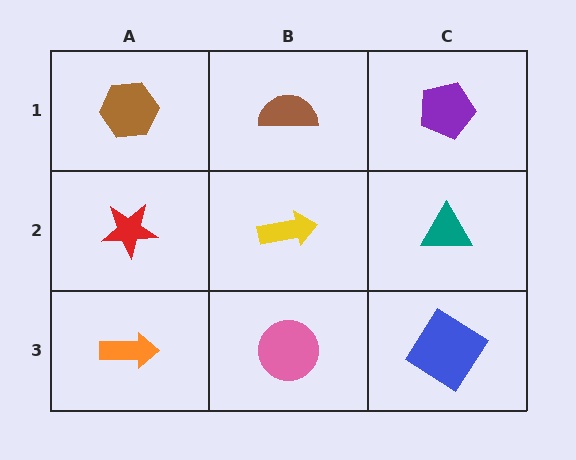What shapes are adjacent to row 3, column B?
A yellow arrow (row 2, column B), an orange arrow (row 3, column A), a blue diamond (row 3, column C).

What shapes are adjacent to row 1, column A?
A red star (row 2, column A), a brown semicircle (row 1, column B).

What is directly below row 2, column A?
An orange arrow.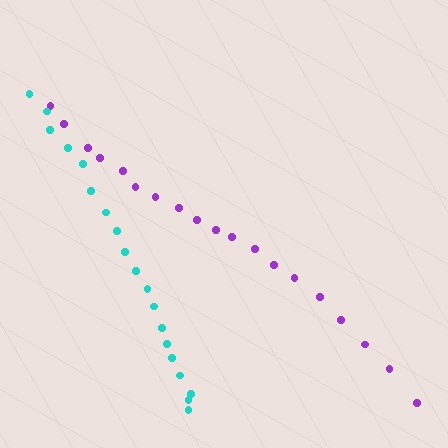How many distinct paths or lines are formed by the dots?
There are 2 distinct paths.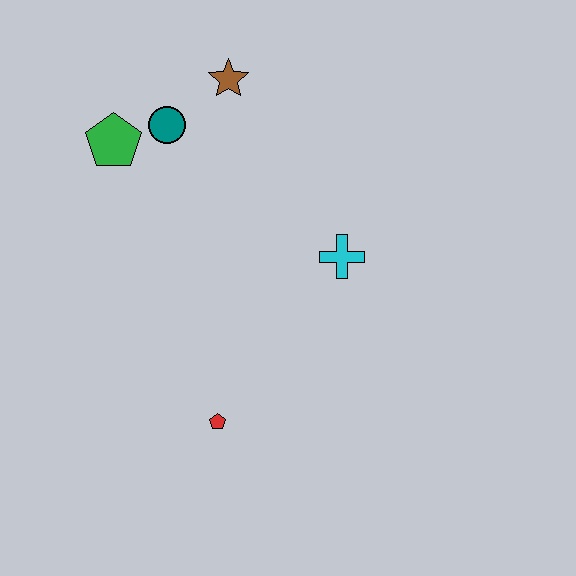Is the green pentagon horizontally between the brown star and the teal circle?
No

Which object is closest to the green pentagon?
The teal circle is closest to the green pentagon.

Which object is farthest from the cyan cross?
The green pentagon is farthest from the cyan cross.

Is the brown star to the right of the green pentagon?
Yes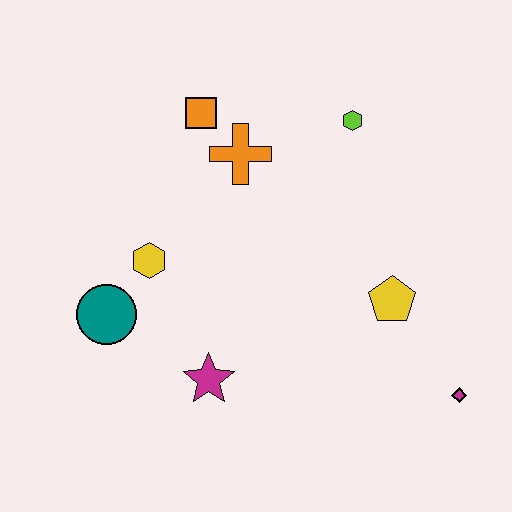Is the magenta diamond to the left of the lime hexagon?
No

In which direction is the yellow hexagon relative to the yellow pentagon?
The yellow hexagon is to the left of the yellow pentagon.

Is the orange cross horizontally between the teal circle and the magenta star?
No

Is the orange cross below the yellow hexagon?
No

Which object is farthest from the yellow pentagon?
The teal circle is farthest from the yellow pentagon.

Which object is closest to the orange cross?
The orange square is closest to the orange cross.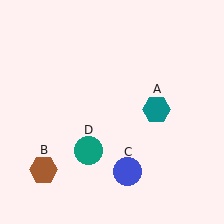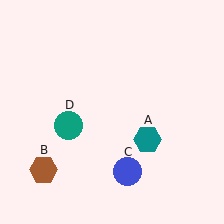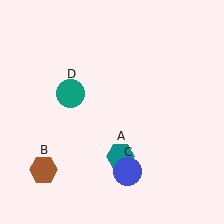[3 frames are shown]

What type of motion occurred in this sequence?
The teal hexagon (object A), teal circle (object D) rotated clockwise around the center of the scene.